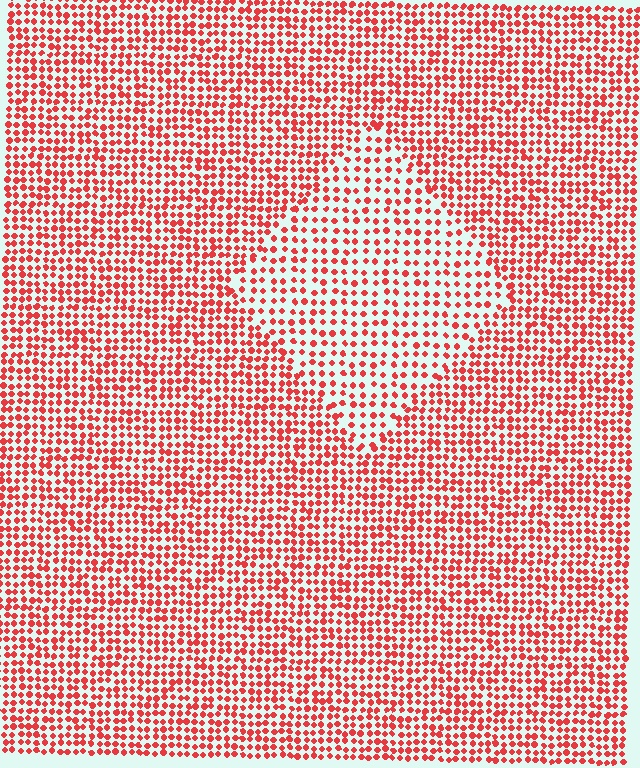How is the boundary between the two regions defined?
The boundary is defined by a change in element density (approximately 1.7x ratio). All elements are the same color, size, and shape.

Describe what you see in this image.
The image contains small red elements arranged at two different densities. A diamond-shaped region is visible where the elements are less densely packed than the surrounding area.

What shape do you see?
I see a diamond.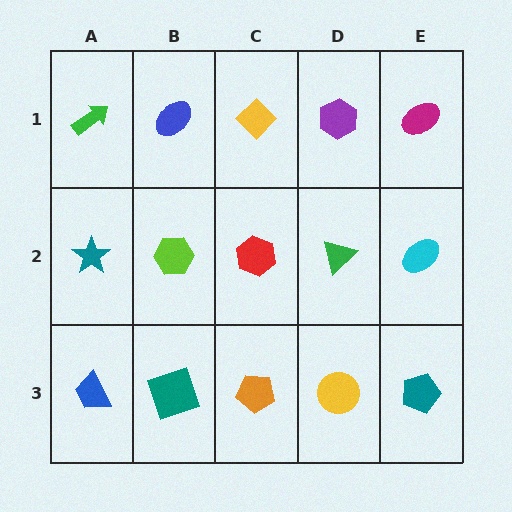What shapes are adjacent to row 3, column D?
A green triangle (row 2, column D), an orange pentagon (row 3, column C), a teal pentagon (row 3, column E).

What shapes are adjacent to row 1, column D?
A green triangle (row 2, column D), a yellow diamond (row 1, column C), a magenta ellipse (row 1, column E).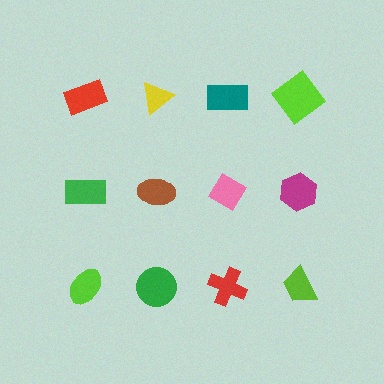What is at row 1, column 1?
A red rectangle.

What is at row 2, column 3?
A pink diamond.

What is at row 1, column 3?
A teal rectangle.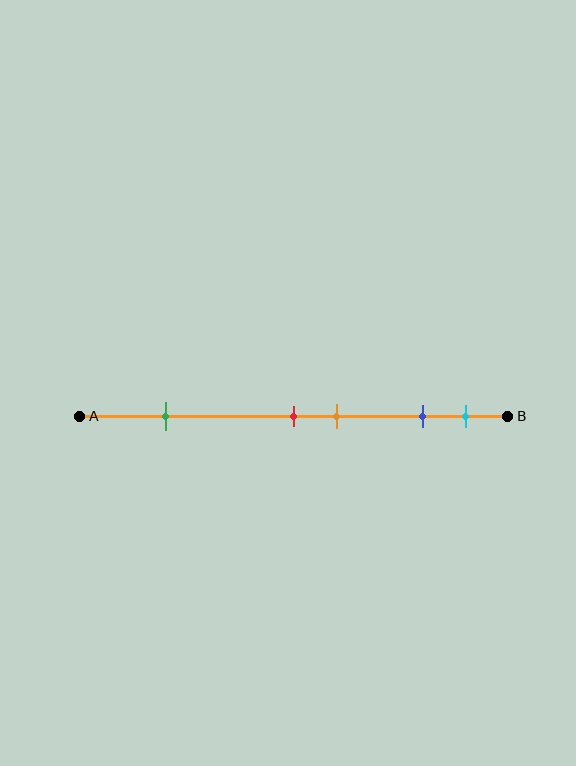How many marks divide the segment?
There are 5 marks dividing the segment.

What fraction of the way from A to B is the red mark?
The red mark is approximately 50% (0.5) of the way from A to B.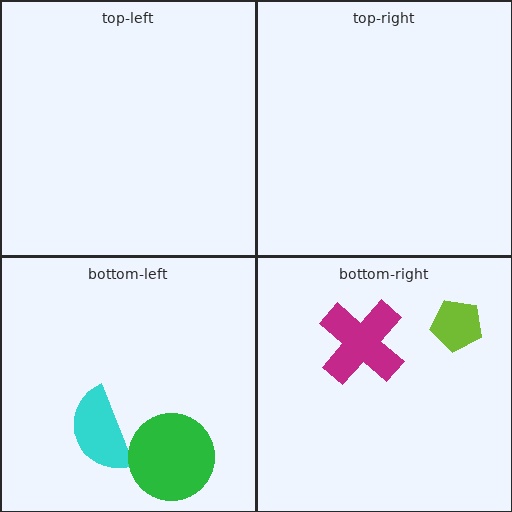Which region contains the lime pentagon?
The bottom-right region.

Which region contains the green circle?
The bottom-left region.